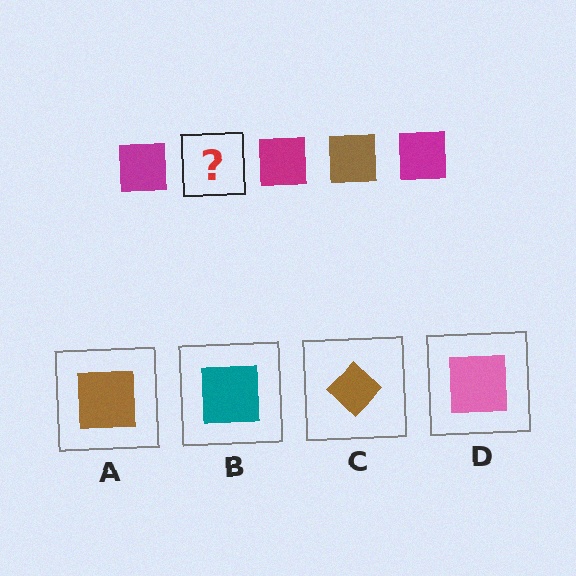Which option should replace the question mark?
Option A.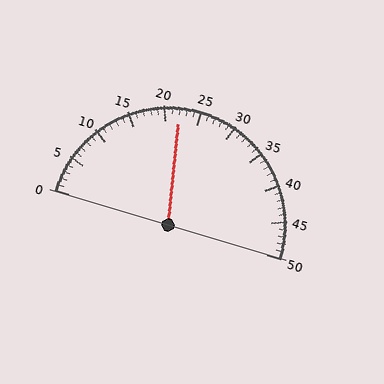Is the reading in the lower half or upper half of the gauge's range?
The reading is in the lower half of the range (0 to 50).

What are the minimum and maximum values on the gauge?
The gauge ranges from 0 to 50.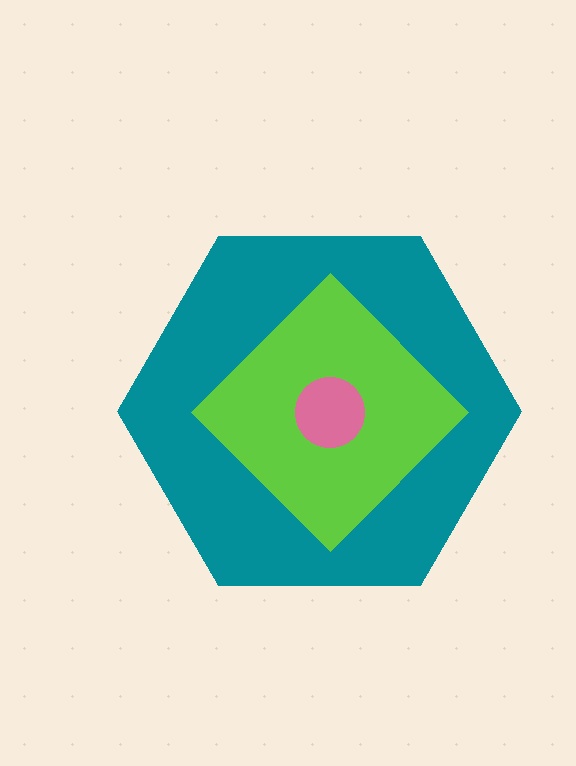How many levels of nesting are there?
3.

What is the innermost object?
The pink circle.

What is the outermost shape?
The teal hexagon.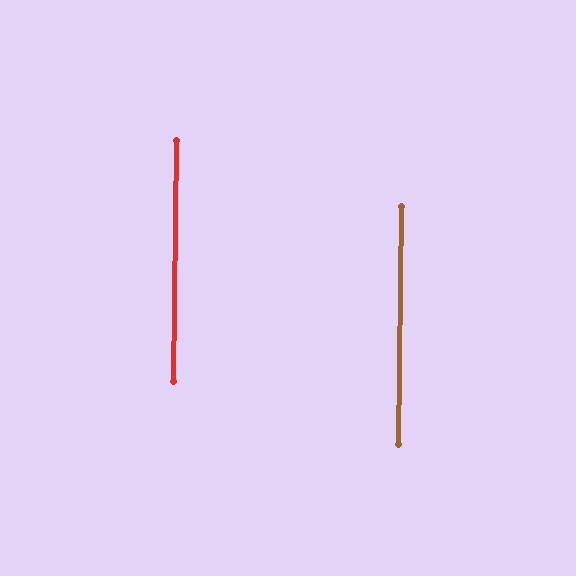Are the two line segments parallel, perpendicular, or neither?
Parallel — their directions differ by only 0.1°.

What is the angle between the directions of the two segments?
Approximately 0 degrees.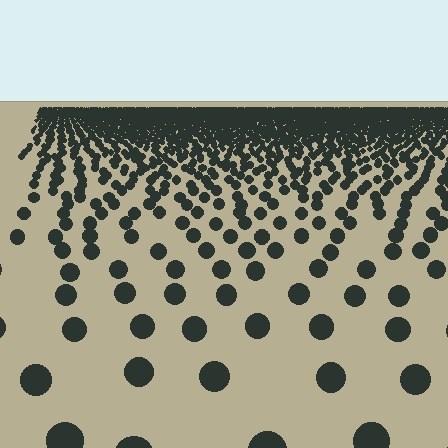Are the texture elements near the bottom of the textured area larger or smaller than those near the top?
Larger. Near the bottom, elements are closer to the viewer and appear at a bigger on-screen size.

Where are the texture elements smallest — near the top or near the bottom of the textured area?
Near the top.